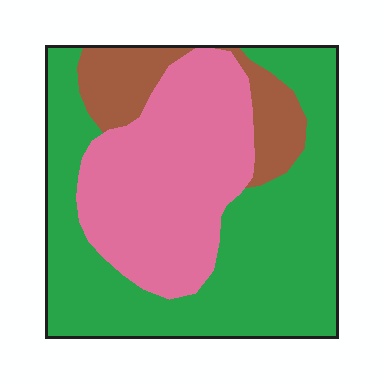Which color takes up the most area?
Green, at roughly 50%.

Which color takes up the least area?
Brown, at roughly 15%.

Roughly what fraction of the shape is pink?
Pink takes up between a third and a half of the shape.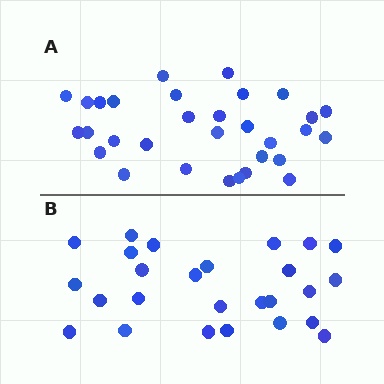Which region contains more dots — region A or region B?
Region A (the top region) has more dots.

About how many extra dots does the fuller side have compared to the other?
Region A has about 5 more dots than region B.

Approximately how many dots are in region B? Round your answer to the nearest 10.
About 30 dots. (The exact count is 26, which rounds to 30.)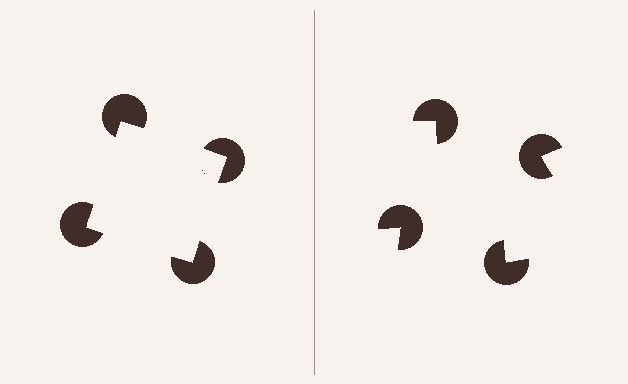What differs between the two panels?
The pac-man discs are positioned identically on both sides; only the wedge orientations differ. On the left they align to a square; on the right they are misaligned.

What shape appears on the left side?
An illusory square.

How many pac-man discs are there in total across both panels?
8 — 4 on each side.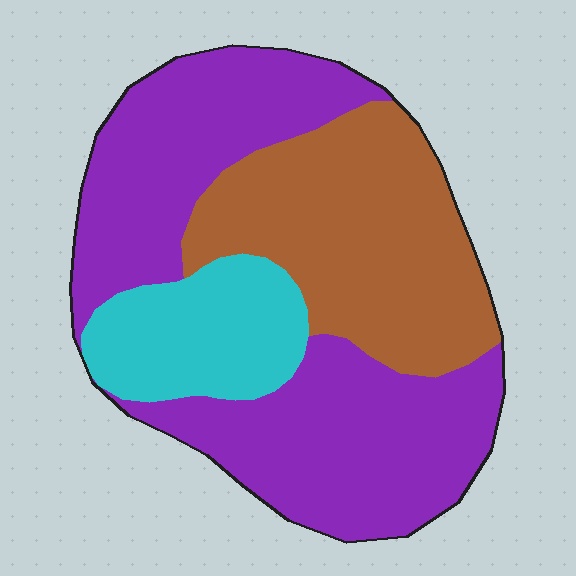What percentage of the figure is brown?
Brown covers about 30% of the figure.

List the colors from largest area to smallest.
From largest to smallest: purple, brown, cyan.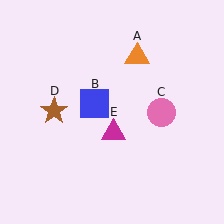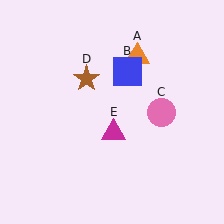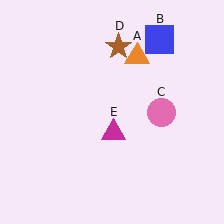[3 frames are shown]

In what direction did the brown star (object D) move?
The brown star (object D) moved up and to the right.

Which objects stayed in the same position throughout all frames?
Orange triangle (object A) and pink circle (object C) and magenta triangle (object E) remained stationary.